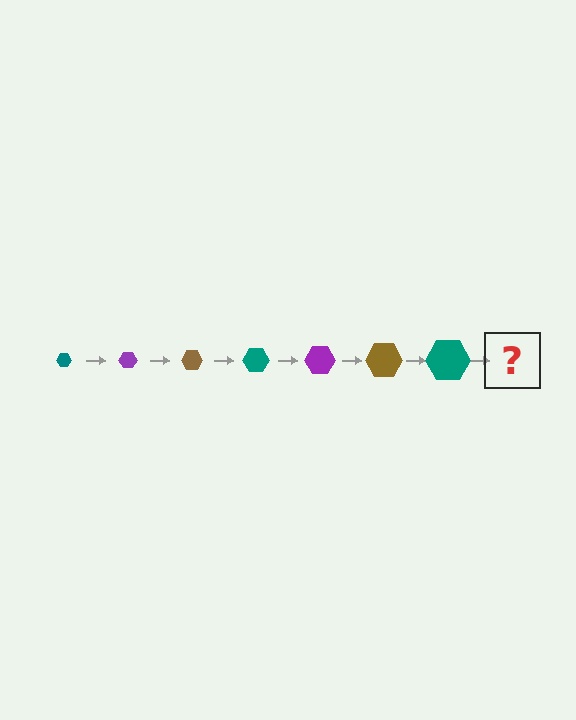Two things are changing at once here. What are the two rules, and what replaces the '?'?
The two rules are that the hexagon grows larger each step and the color cycles through teal, purple, and brown. The '?' should be a purple hexagon, larger than the previous one.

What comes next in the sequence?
The next element should be a purple hexagon, larger than the previous one.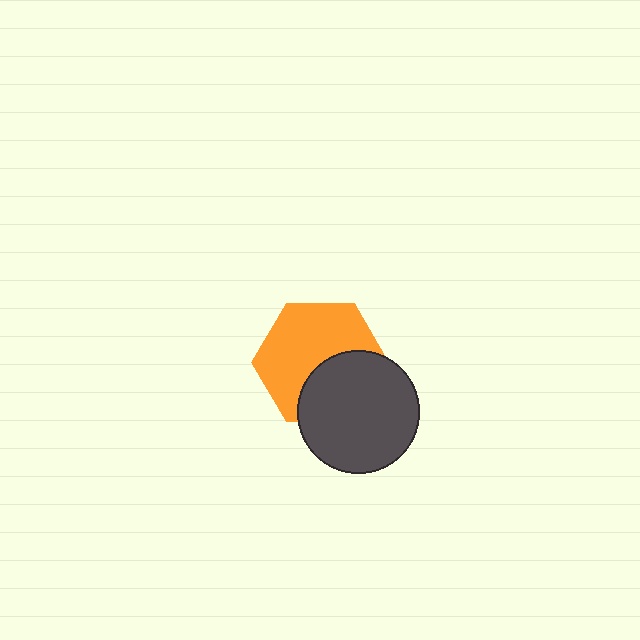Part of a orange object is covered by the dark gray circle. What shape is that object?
It is a hexagon.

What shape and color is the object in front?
The object in front is a dark gray circle.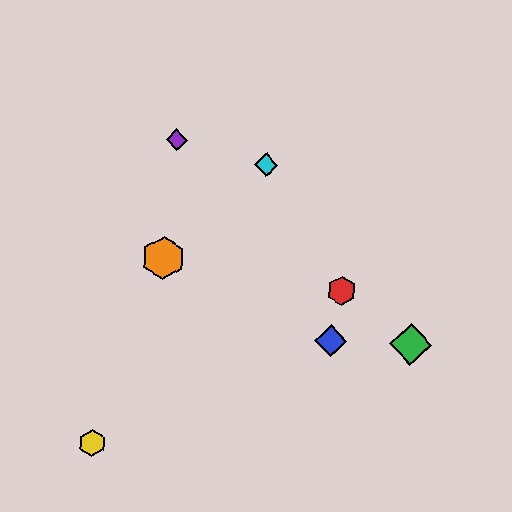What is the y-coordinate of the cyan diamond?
The cyan diamond is at y≈165.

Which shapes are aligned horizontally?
The blue diamond, the green diamond are aligned horizontally.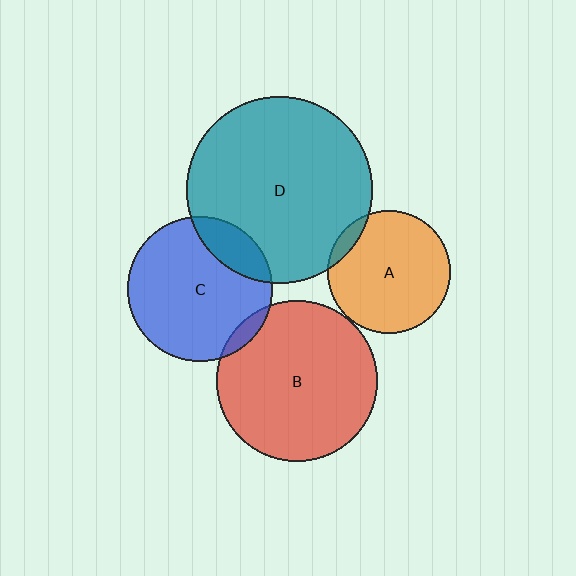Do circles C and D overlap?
Yes.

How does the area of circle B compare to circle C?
Approximately 1.2 times.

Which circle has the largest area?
Circle D (teal).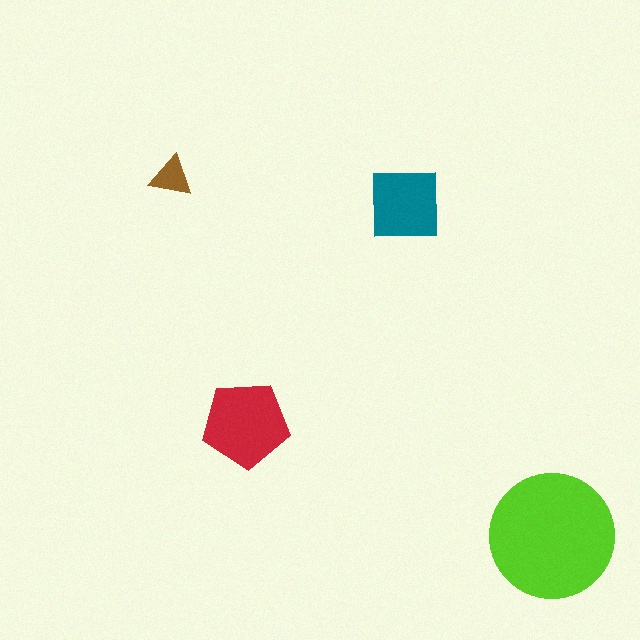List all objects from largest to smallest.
The lime circle, the red pentagon, the teal square, the brown triangle.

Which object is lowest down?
The lime circle is bottommost.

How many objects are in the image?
There are 4 objects in the image.